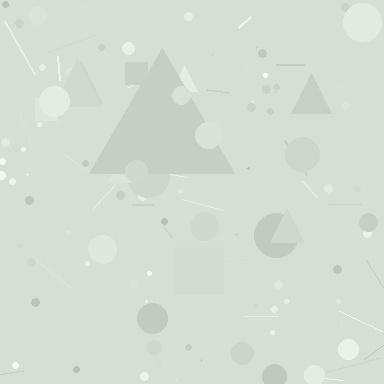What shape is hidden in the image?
A triangle is hidden in the image.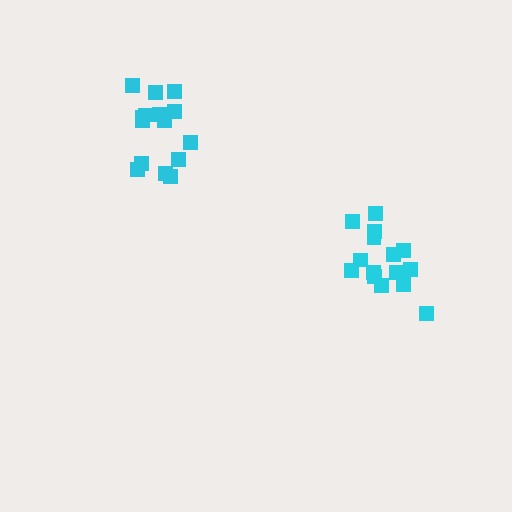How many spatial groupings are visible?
There are 2 spatial groupings.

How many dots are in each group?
Group 1: 15 dots, Group 2: 15 dots (30 total).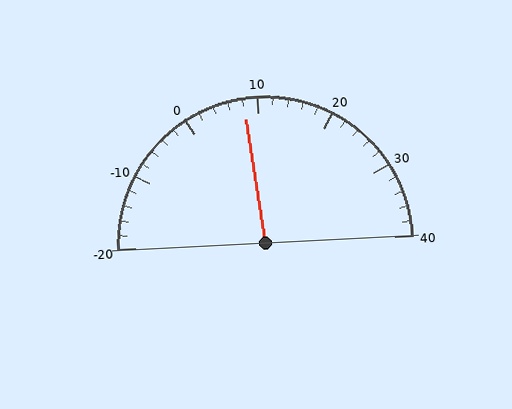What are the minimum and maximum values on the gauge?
The gauge ranges from -20 to 40.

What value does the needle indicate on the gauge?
The needle indicates approximately 8.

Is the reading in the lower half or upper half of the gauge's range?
The reading is in the lower half of the range (-20 to 40).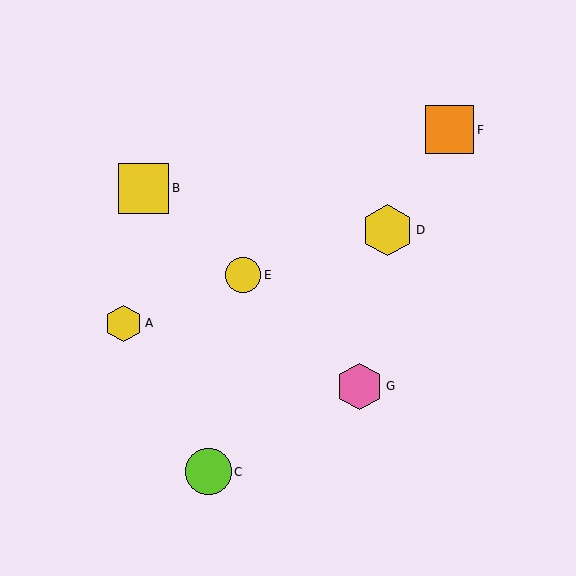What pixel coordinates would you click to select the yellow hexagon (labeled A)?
Click at (123, 323) to select the yellow hexagon A.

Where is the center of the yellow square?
The center of the yellow square is at (143, 188).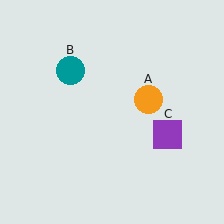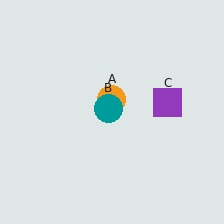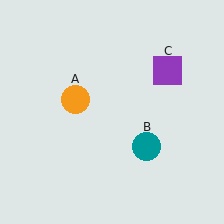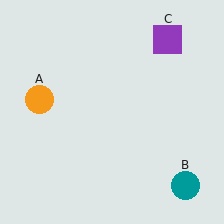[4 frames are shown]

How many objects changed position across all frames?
3 objects changed position: orange circle (object A), teal circle (object B), purple square (object C).